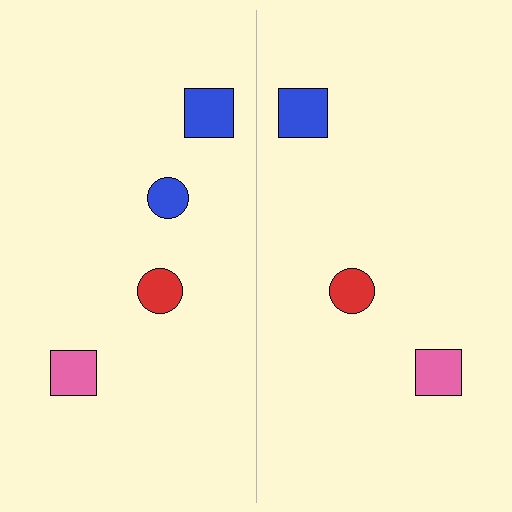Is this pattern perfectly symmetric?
No, the pattern is not perfectly symmetric. A blue circle is missing from the right side.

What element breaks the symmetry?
A blue circle is missing from the right side.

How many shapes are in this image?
There are 7 shapes in this image.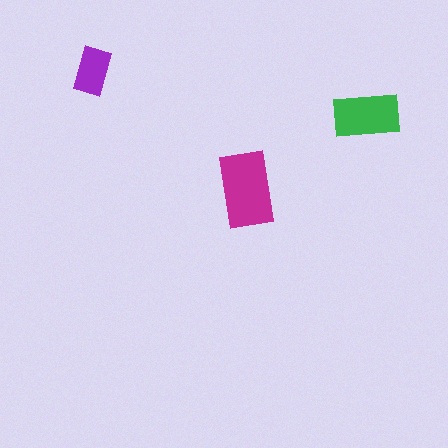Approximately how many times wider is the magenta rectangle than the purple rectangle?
About 1.5 times wider.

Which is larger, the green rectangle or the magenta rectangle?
The magenta one.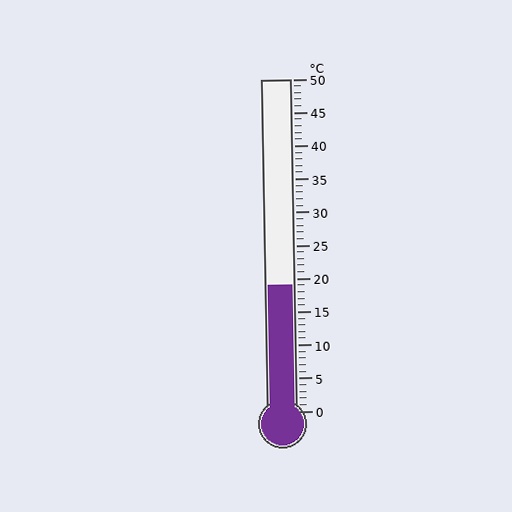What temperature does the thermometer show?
The thermometer shows approximately 19°C.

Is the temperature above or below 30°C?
The temperature is below 30°C.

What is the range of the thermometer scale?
The thermometer scale ranges from 0°C to 50°C.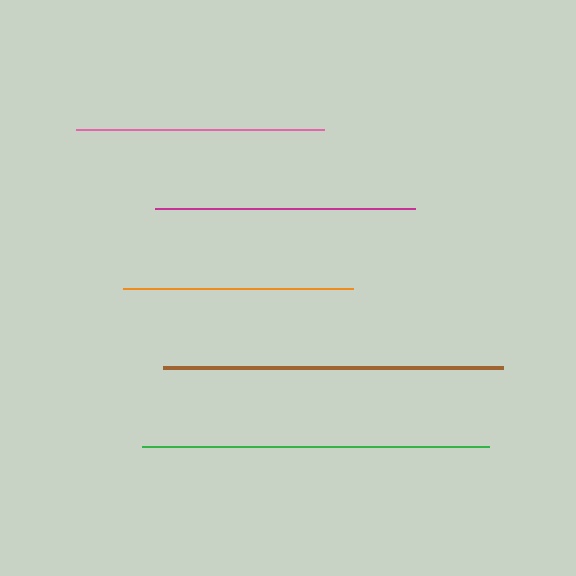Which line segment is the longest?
The green line is the longest at approximately 348 pixels.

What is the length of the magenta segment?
The magenta segment is approximately 260 pixels long.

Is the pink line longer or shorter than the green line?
The green line is longer than the pink line.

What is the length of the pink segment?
The pink segment is approximately 248 pixels long.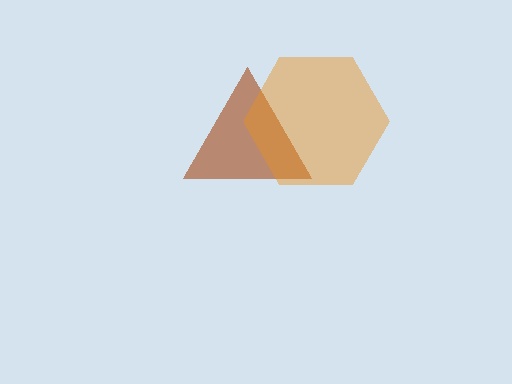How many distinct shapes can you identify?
There are 2 distinct shapes: a brown triangle, an orange hexagon.